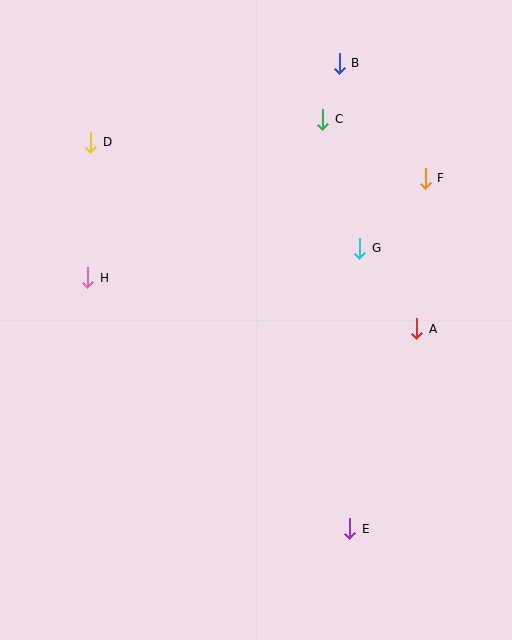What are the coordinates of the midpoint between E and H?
The midpoint between E and H is at (219, 403).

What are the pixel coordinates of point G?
Point G is at (360, 248).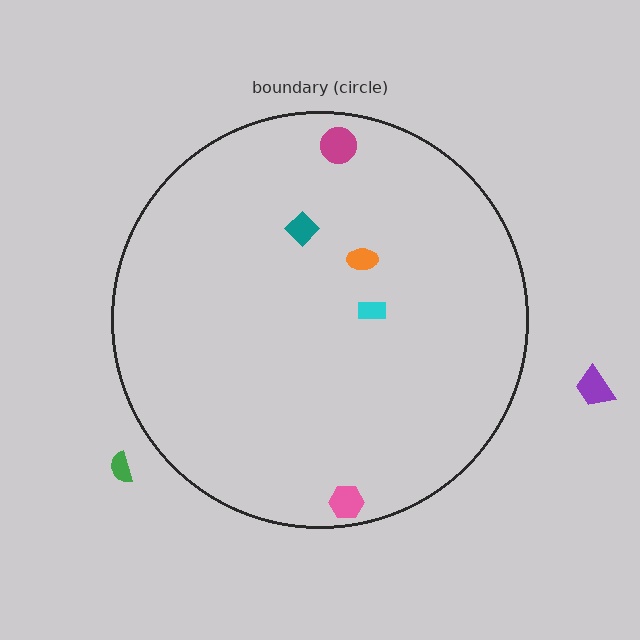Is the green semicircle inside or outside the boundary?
Outside.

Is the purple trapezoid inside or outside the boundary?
Outside.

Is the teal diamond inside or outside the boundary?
Inside.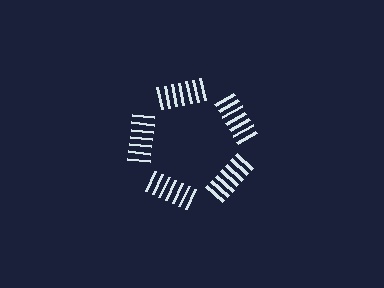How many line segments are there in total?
35 — 7 along each of the 5 edges.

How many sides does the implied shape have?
5 sides — the line-ends trace a pentagon.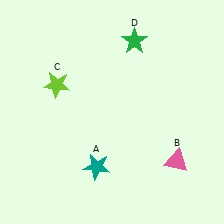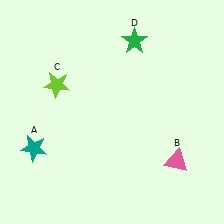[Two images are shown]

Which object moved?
The teal star (A) moved left.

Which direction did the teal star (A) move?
The teal star (A) moved left.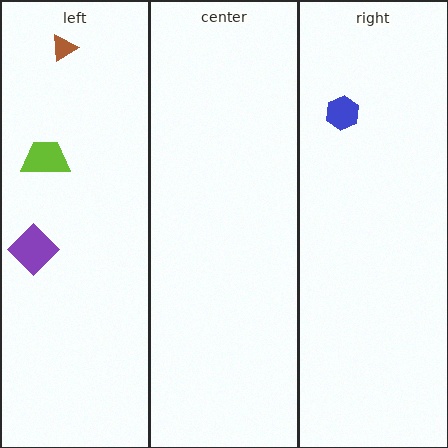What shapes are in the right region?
The blue hexagon.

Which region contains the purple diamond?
The left region.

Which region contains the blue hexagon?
The right region.